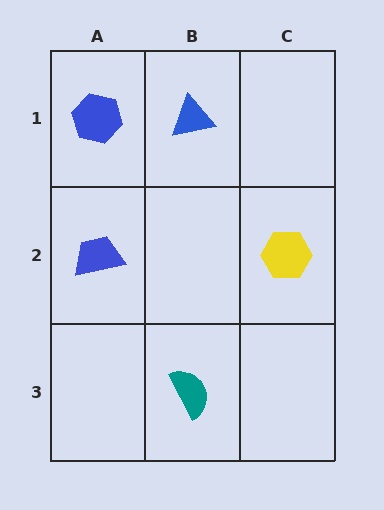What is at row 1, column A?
A blue hexagon.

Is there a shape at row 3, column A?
No, that cell is empty.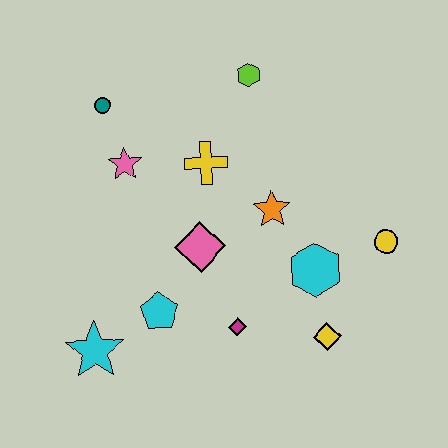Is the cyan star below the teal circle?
Yes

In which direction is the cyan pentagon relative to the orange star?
The cyan pentagon is to the left of the orange star.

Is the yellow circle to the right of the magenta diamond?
Yes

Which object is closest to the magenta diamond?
The cyan pentagon is closest to the magenta diamond.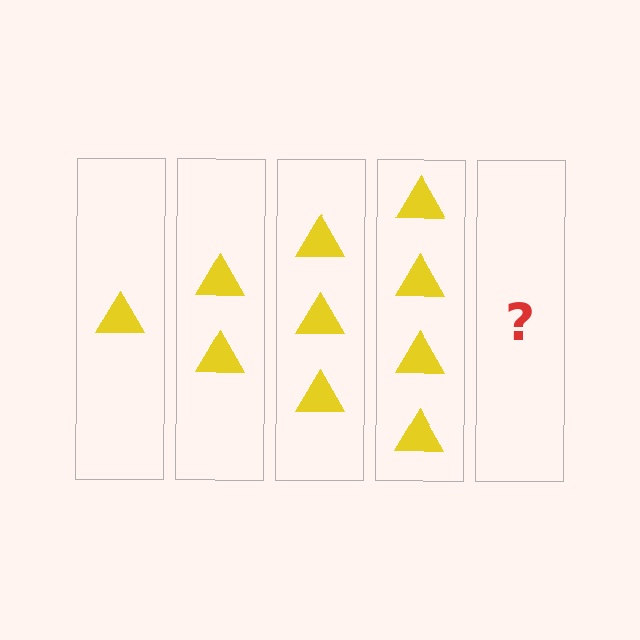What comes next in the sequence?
The next element should be 5 triangles.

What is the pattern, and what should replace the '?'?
The pattern is that each step adds one more triangle. The '?' should be 5 triangles.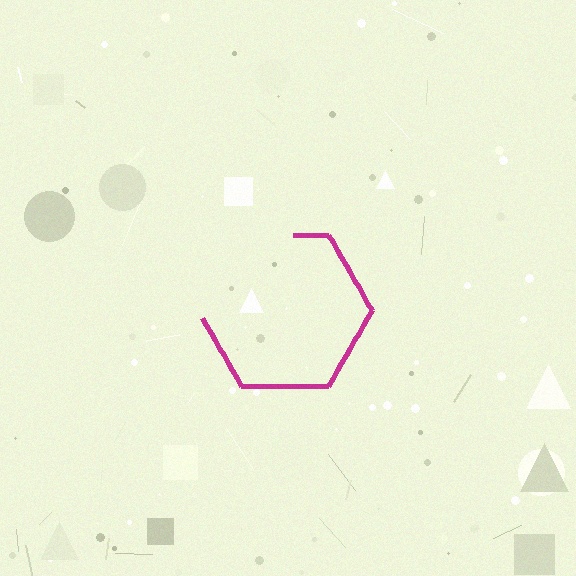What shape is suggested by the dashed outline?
The dashed outline suggests a hexagon.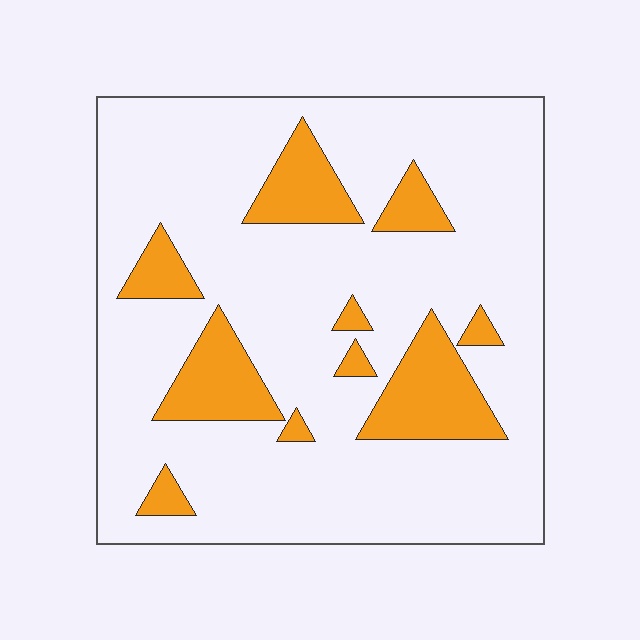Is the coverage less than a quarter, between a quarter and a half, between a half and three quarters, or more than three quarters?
Less than a quarter.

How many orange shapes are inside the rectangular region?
10.